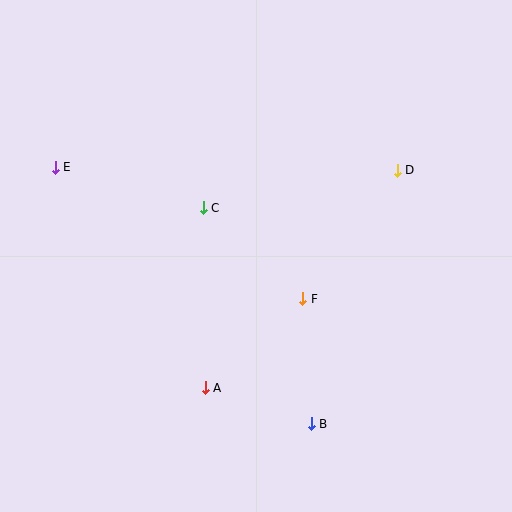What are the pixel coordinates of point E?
Point E is at (55, 167).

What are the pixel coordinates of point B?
Point B is at (311, 424).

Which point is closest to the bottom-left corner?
Point A is closest to the bottom-left corner.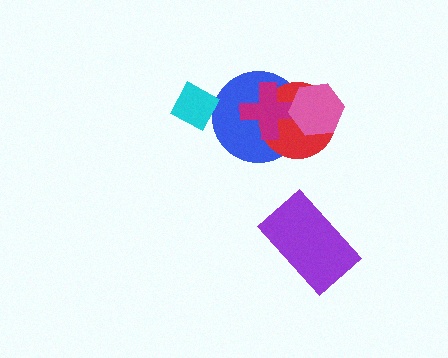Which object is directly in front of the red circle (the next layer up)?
The magenta cross is directly in front of the red circle.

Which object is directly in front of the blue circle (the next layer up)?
The red circle is directly in front of the blue circle.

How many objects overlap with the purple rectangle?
0 objects overlap with the purple rectangle.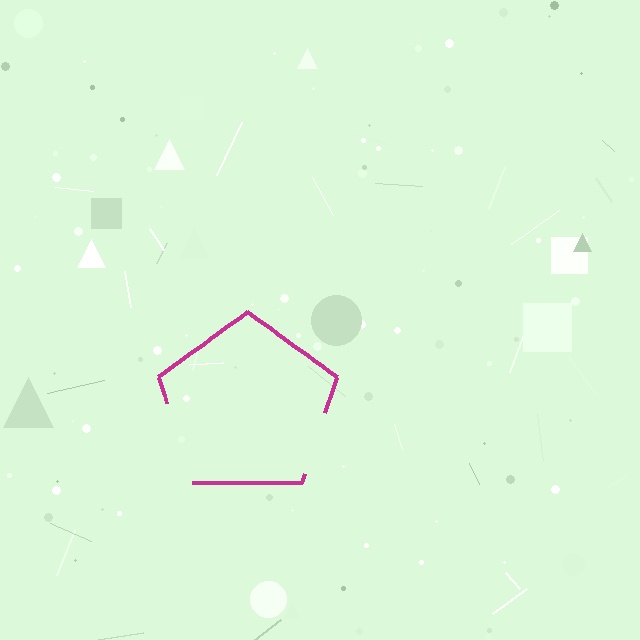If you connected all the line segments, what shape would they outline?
They would outline a pentagon.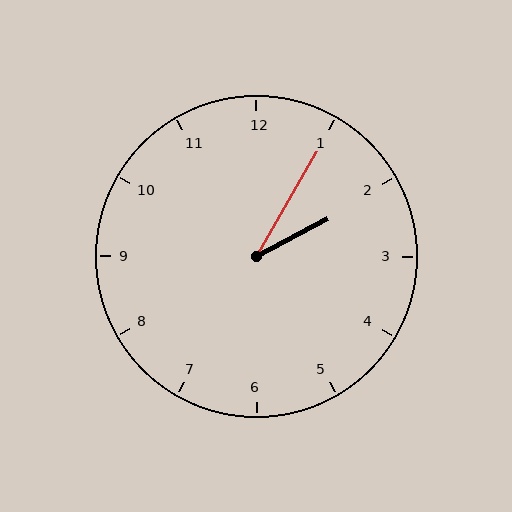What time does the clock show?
2:05.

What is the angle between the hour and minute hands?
Approximately 32 degrees.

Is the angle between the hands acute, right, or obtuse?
It is acute.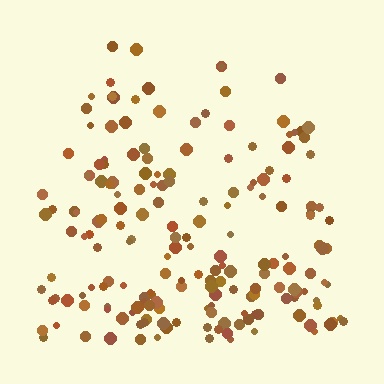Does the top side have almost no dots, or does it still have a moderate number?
Still a moderate number, just noticeably fewer than the bottom.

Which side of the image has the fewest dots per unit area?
The top.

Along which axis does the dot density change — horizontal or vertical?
Vertical.